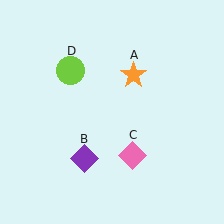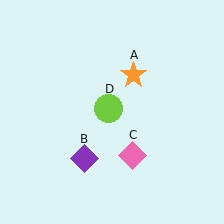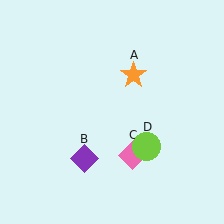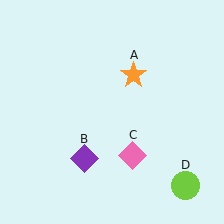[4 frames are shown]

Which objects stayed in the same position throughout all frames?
Orange star (object A) and purple diamond (object B) and pink diamond (object C) remained stationary.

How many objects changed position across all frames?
1 object changed position: lime circle (object D).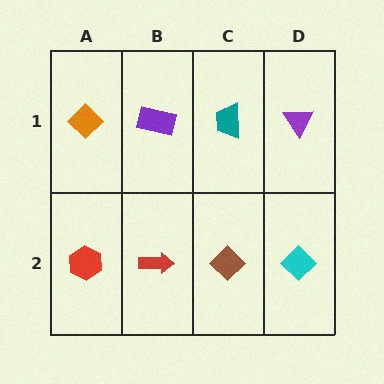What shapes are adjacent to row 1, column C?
A brown diamond (row 2, column C), a purple rectangle (row 1, column B), a purple triangle (row 1, column D).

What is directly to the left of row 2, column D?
A brown diamond.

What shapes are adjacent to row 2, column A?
An orange diamond (row 1, column A), a red arrow (row 2, column B).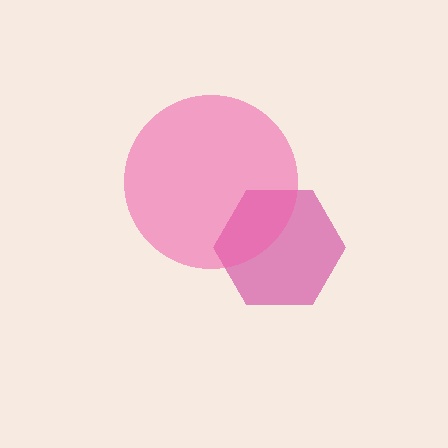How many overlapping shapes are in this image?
There are 2 overlapping shapes in the image.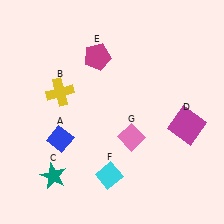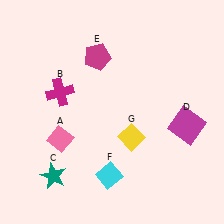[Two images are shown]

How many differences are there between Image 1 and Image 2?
There are 3 differences between the two images.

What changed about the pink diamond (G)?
In Image 1, G is pink. In Image 2, it changed to yellow.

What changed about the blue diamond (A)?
In Image 1, A is blue. In Image 2, it changed to pink.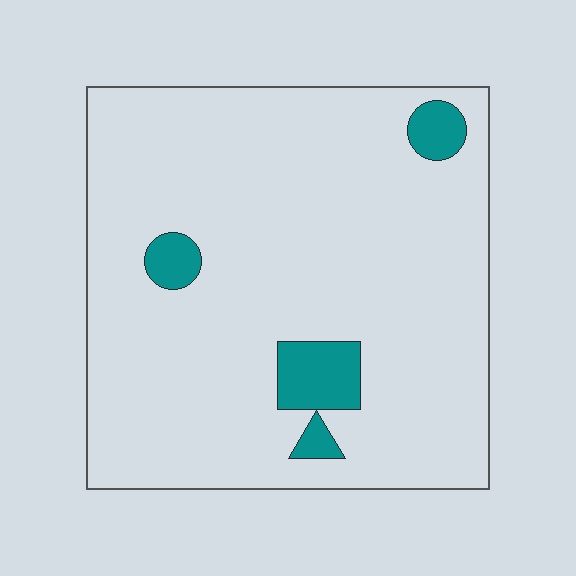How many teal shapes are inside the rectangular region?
4.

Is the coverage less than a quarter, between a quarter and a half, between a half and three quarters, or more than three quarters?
Less than a quarter.